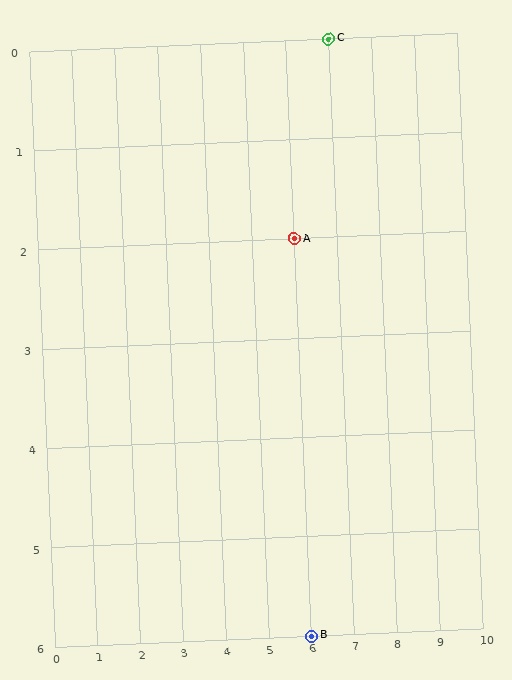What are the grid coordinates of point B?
Point B is at grid coordinates (6, 6).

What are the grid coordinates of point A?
Point A is at grid coordinates (6, 2).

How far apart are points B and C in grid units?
Points B and C are 1 column and 6 rows apart (about 6.1 grid units diagonally).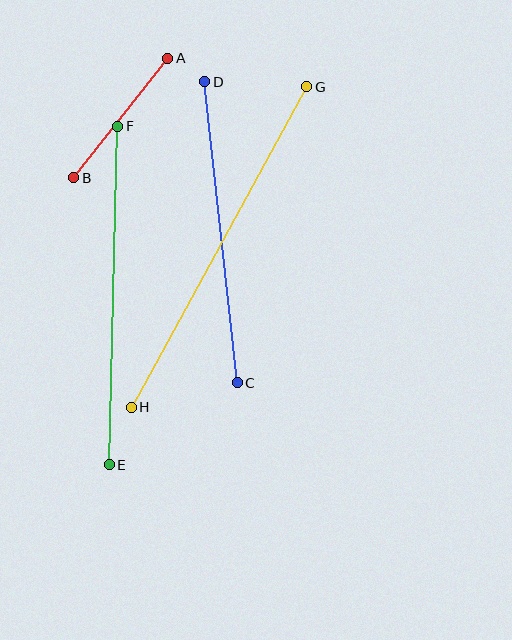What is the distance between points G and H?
The distance is approximately 366 pixels.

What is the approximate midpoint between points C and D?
The midpoint is at approximately (221, 232) pixels.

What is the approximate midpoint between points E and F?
The midpoint is at approximately (114, 296) pixels.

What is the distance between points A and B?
The distance is approximately 152 pixels.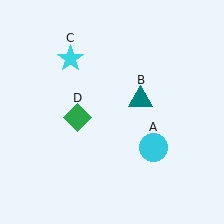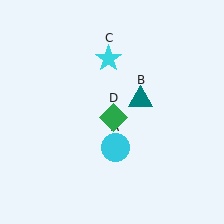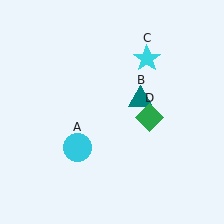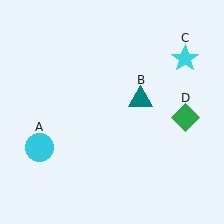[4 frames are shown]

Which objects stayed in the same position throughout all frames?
Teal triangle (object B) remained stationary.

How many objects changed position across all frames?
3 objects changed position: cyan circle (object A), cyan star (object C), green diamond (object D).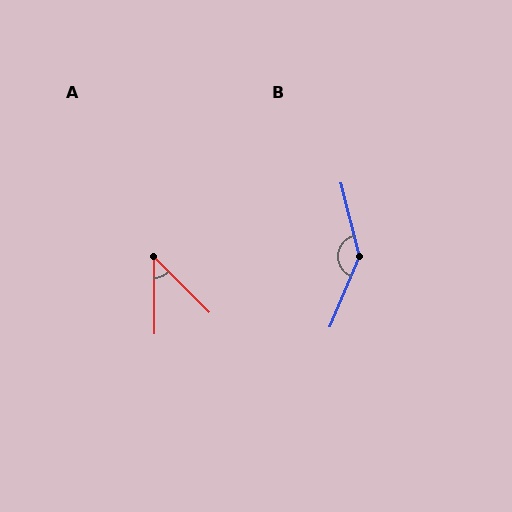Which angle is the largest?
B, at approximately 143 degrees.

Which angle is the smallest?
A, at approximately 45 degrees.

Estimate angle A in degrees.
Approximately 45 degrees.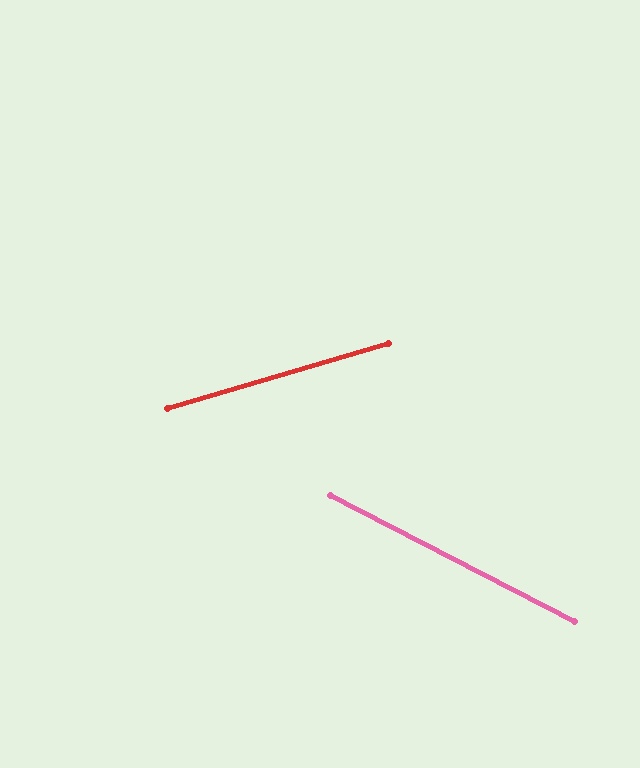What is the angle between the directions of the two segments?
Approximately 44 degrees.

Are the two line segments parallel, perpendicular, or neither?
Neither parallel nor perpendicular — they differ by about 44°.